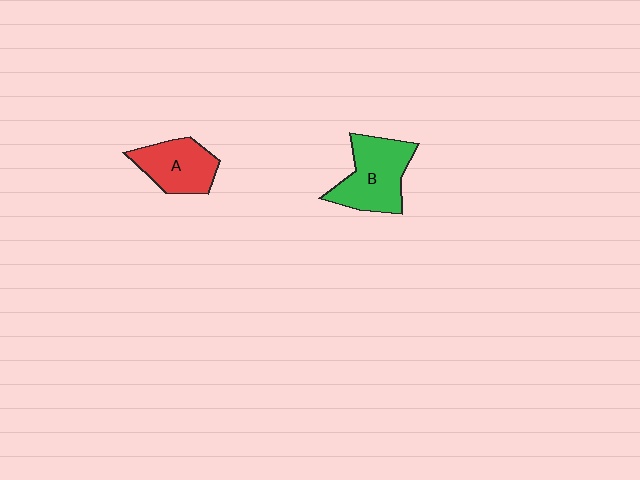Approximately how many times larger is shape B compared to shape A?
Approximately 1.3 times.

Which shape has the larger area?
Shape B (green).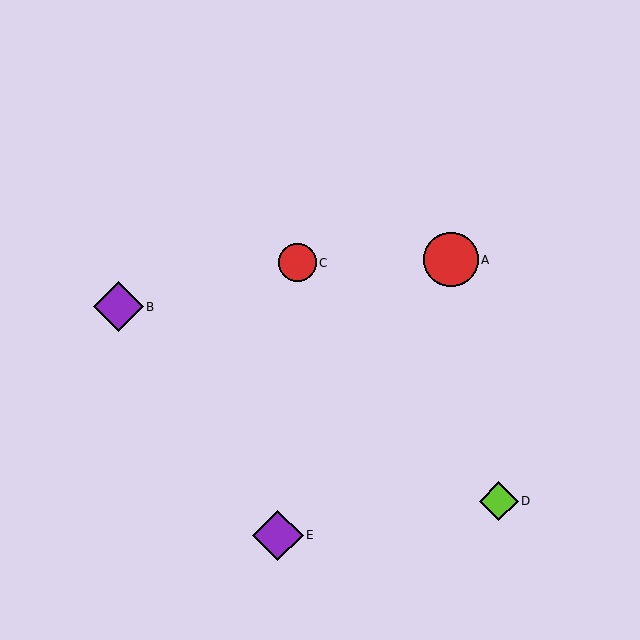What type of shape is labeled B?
Shape B is a purple diamond.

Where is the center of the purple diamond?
The center of the purple diamond is at (278, 535).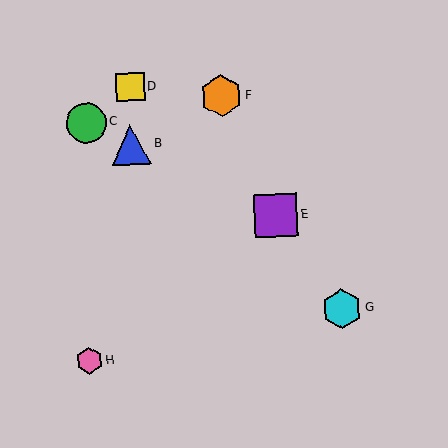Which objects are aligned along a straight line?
Objects A, B, C, E are aligned along a straight line.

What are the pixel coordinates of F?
Object F is at (221, 96).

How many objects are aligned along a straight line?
4 objects (A, B, C, E) are aligned along a straight line.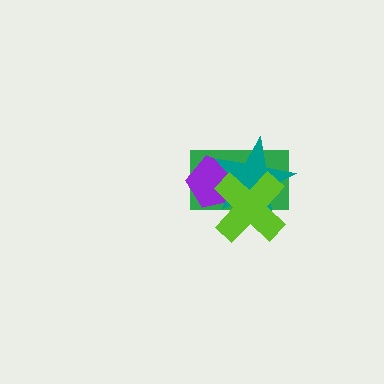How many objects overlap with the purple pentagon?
3 objects overlap with the purple pentagon.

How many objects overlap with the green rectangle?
3 objects overlap with the green rectangle.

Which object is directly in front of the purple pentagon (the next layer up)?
The teal star is directly in front of the purple pentagon.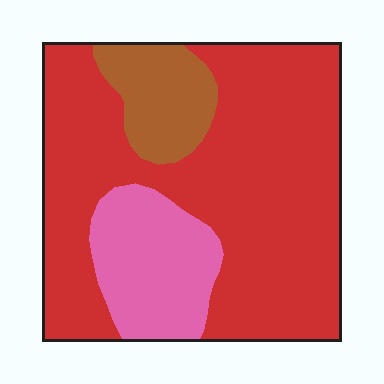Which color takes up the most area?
Red, at roughly 70%.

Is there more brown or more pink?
Pink.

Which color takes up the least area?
Brown, at roughly 10%.